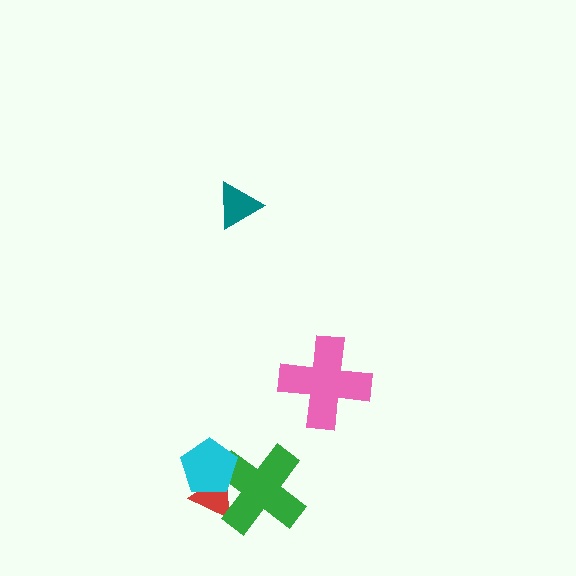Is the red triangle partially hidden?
Yes, it is partially covered by another shape.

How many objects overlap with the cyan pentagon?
2 objects overlap with the cyan pentagon.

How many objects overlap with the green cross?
2 objects overlap with the green cross.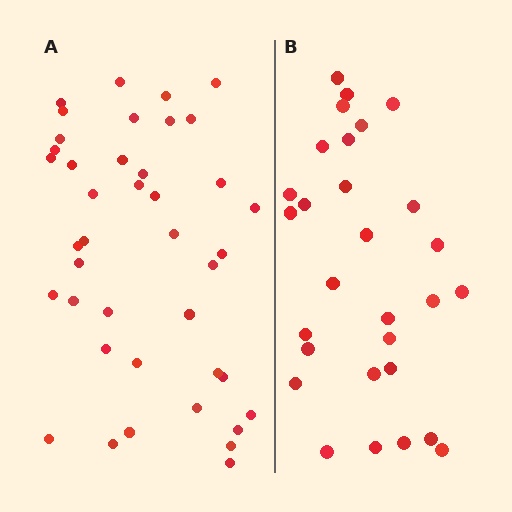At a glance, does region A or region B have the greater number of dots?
Region A (the left region) has more dots.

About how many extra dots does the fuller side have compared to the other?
Region A has roughly 12 or so more dots than region B.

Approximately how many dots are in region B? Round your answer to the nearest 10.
About 30 dots. (The exact count is 29, which rounds to 30.)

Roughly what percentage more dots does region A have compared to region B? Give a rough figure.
About 40% more.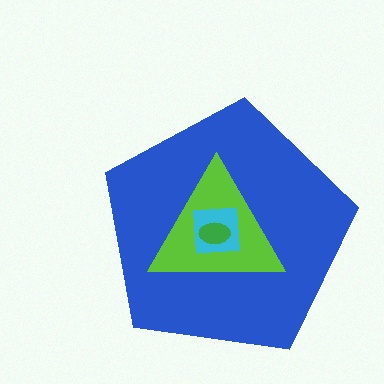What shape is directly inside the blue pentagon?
The lime triangle.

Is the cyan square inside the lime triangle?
Yes.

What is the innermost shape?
The green ellipse.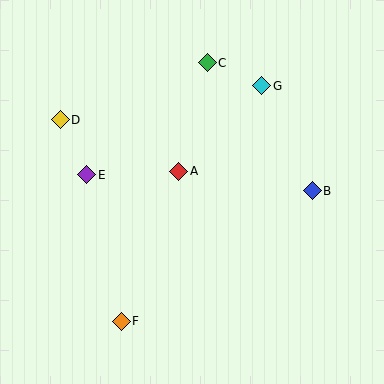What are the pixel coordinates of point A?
Point A is at (179, 171).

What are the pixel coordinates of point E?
Point E is at (87, 175).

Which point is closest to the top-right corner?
Point G is closest to the top-right corner.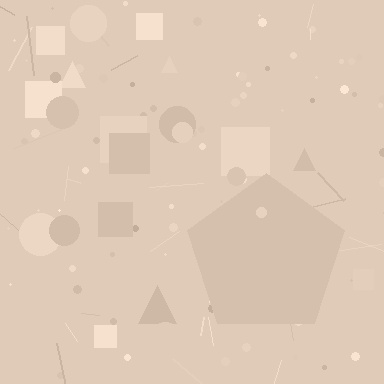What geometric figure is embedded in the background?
A pentagon is embedded in the background.